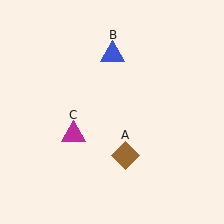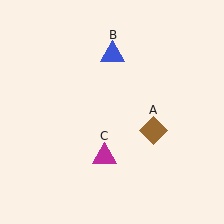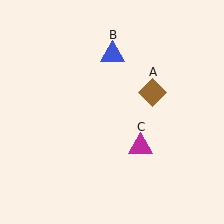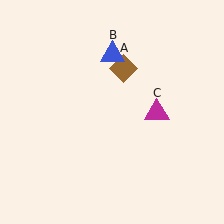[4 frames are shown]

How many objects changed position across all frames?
2 objects changed position: brown diamond (object A), magenta triangle (object C).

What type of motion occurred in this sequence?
The brown diamond (object A), magenta triangle (object C) rotated counterclockwise around the center of the scene.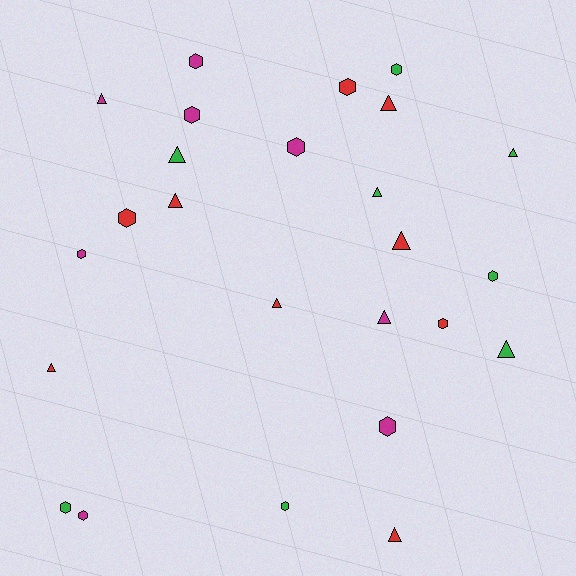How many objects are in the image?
There are 25 objects.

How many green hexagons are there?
There are 4 green hexagons.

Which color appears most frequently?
Red, with 9 objects.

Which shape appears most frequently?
Hexagon, with 13 objects.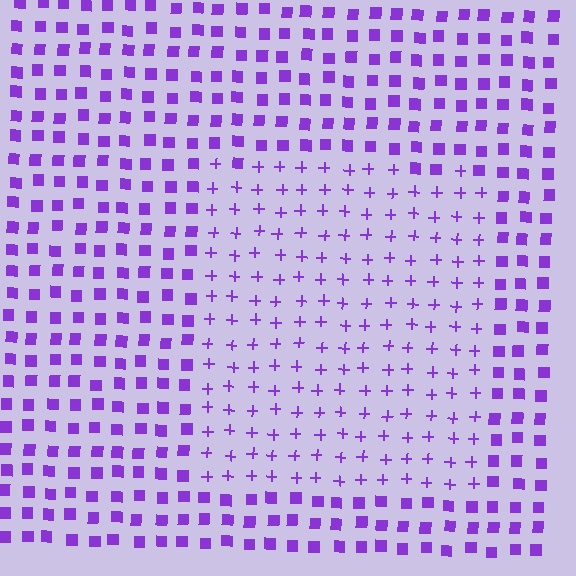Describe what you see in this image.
The image is filled with small purple elements arranged in a uniform grid. A rectangle-shaped region contains plus signs, while the surrounding area contains squares. The boundary is defined purely by the change in element shape.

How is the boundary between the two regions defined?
The boundary is defined by a change in element shape: plus signs inside vs. squares outside. All elements share the same color and spacing.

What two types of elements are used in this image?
The image uses plus signs inside the rectangle region and squares outside it.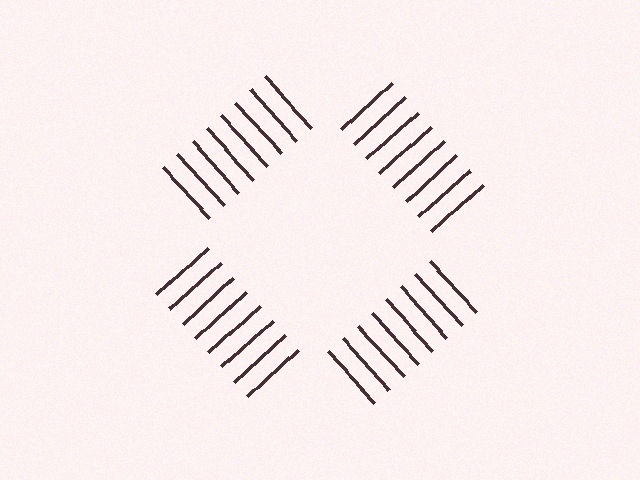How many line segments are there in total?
32 — 8 along each of the 4 edges.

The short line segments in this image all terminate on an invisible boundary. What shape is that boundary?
An illusory square — the line segments terminate on its edges but no continuous stroke is drawn.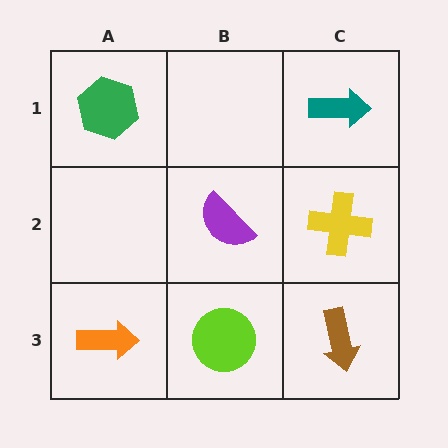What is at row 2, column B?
A purple semicircle.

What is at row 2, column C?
A yellow cross.